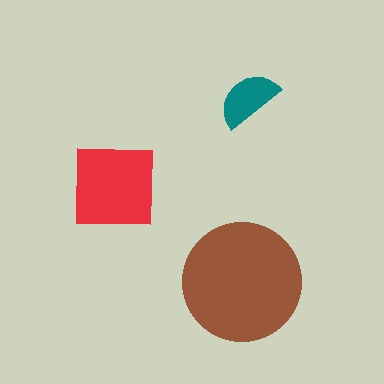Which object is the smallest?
The teal semicircle.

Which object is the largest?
The brown circle.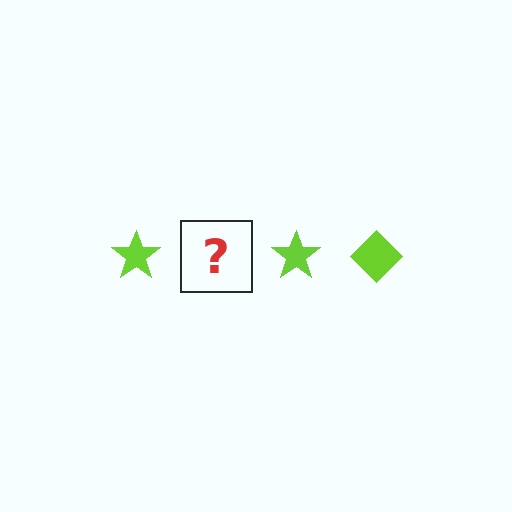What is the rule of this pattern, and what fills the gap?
The rule is that the pattern cycles through star, diamond shapes in lime. The gap should be filled with a lime diamond.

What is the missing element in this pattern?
The missing element is a lime diamond.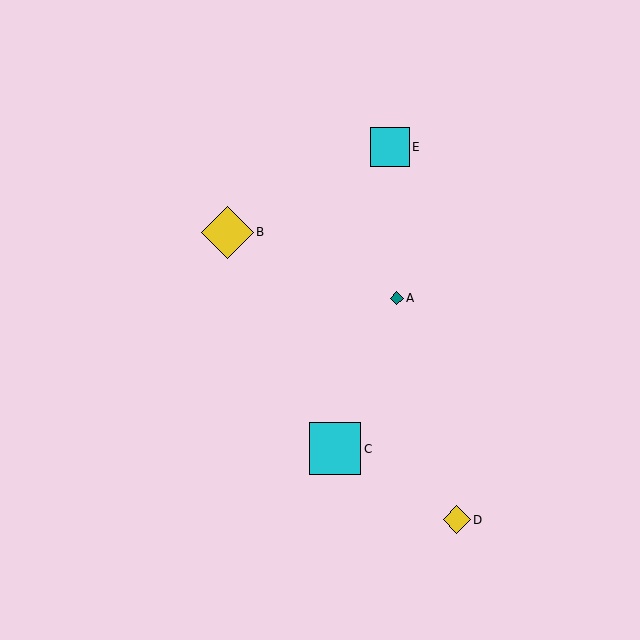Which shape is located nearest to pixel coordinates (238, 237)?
The yellow diamond (labeled B) at (227, 232) is nearest to that location.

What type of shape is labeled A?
Shape A is a teal diamond.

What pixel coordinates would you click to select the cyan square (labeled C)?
Click at (335, 449) to select the cyan square C.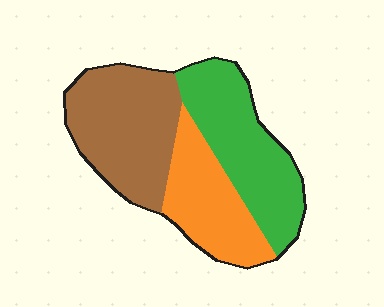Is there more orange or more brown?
Brown.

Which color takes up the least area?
Orange, at roughly 25%.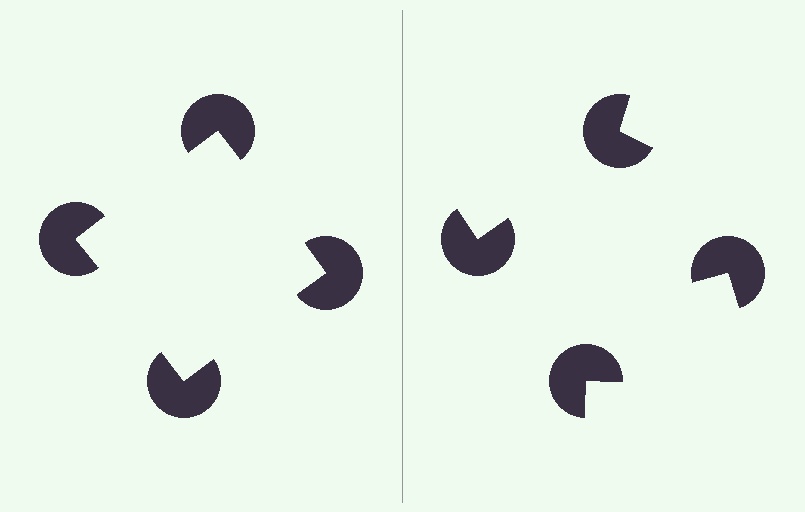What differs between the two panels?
The pac-man discs are positioned identically on both sides; only the wedge orientations differ. On the left they align to a square; on the right they are misaligned.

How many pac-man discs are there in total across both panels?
8 — 4 on each side.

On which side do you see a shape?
An illusory square appears on the left side. On the right side the wedge cuts are rotated, so no coherent shape forms.